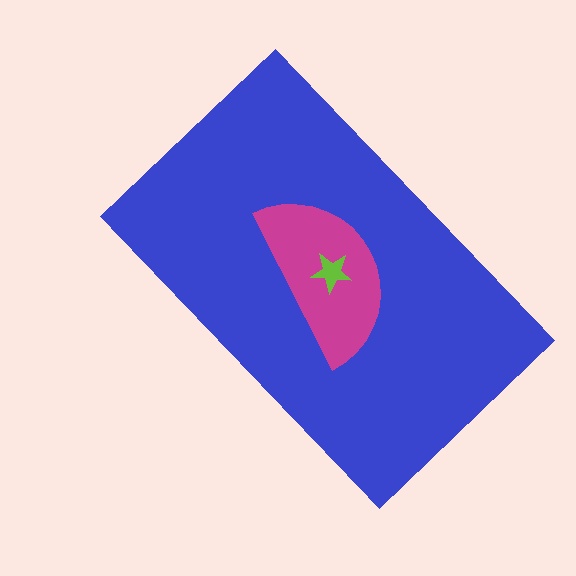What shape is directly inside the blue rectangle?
The magenta semicircle.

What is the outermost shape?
The blue rectangle.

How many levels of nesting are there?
3.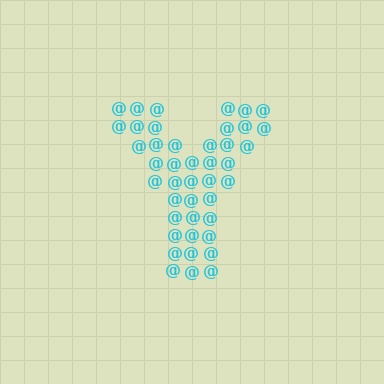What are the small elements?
The small elements are at signs.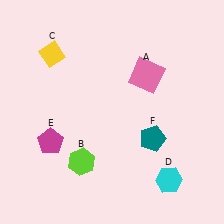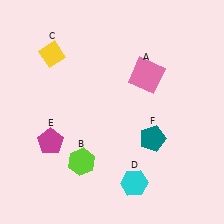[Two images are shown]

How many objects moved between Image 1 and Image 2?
1 object moved between the two images.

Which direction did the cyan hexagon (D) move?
The cyan hexagon (D) moved left.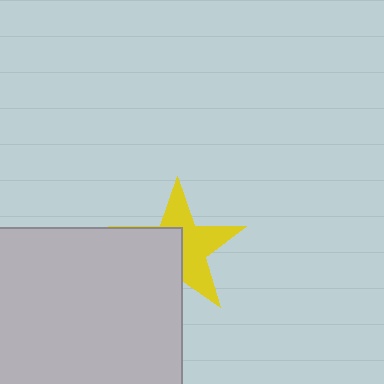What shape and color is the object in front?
The object in front is a light gray square.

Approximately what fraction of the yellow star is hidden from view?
Roughly 46% of the yellow star is hidden behind the light gray square.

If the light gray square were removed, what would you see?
You would see the complete yellow star.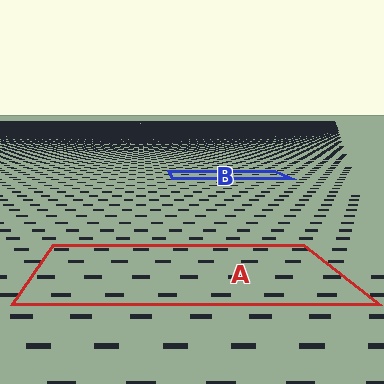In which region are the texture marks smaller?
The texture marks are smaller in region B, because it is farther away.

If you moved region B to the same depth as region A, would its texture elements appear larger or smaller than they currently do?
They would appear larger. At a closer depth, the same texture elements are projected at a bigger on-screen size.